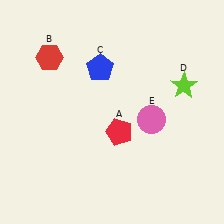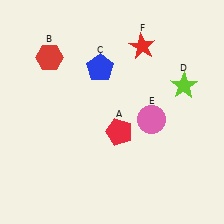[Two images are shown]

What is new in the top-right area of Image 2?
A red star (F) was added in the top-right area of Image 2.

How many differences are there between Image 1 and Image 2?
There is 1 difference between the two images.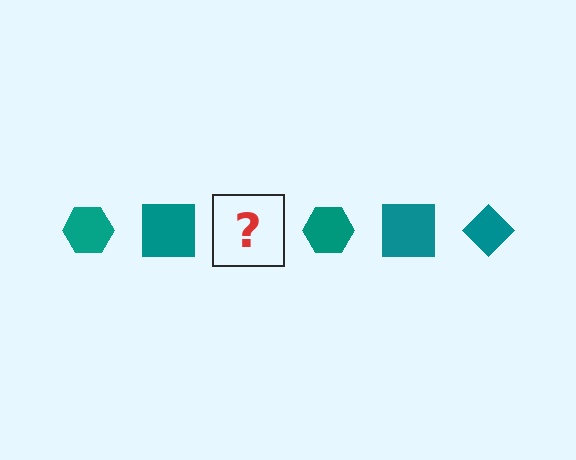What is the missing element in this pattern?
The missing element is a teal diamond.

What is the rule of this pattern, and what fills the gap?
The rule is that the pattern cycles through hexagon, square, diamond shapes in teal. The gap should be filled with a teal diamond.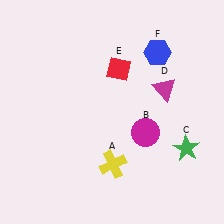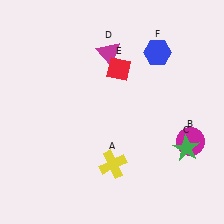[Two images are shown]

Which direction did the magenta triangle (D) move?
The magenta triangle (D) moved left.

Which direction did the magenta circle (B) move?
The magenta circle (B) moved right.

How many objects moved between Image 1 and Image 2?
2 objects moved between the two images.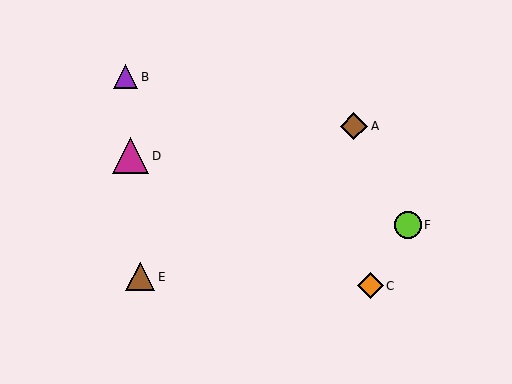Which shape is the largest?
The magenta triangle (labeled D) is the largest.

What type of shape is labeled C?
Shape C is an orange diamond.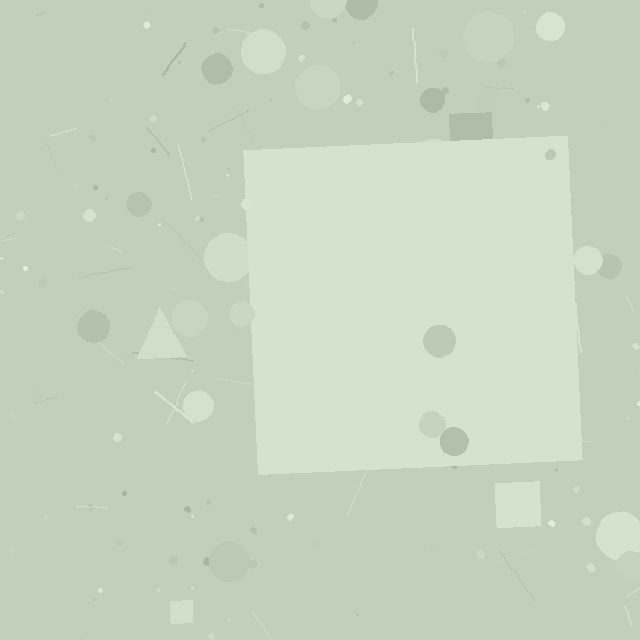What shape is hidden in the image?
A square is hidden in the image.